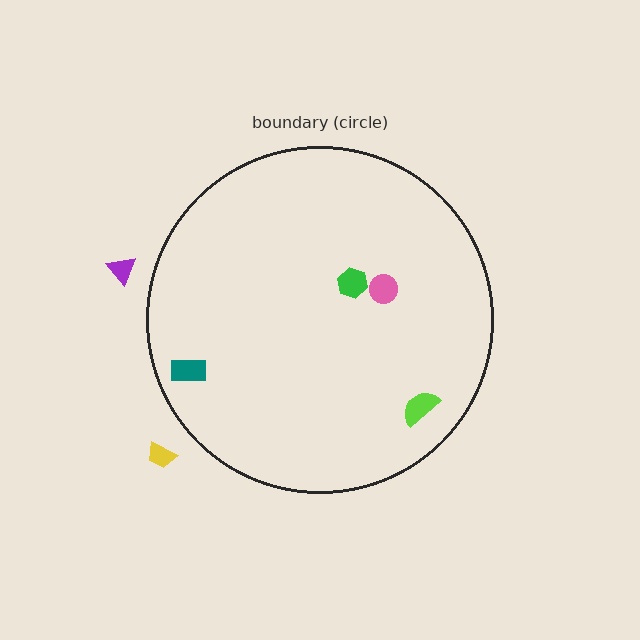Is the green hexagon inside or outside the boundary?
Inside.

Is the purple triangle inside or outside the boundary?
Outside.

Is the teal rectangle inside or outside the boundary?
Inside.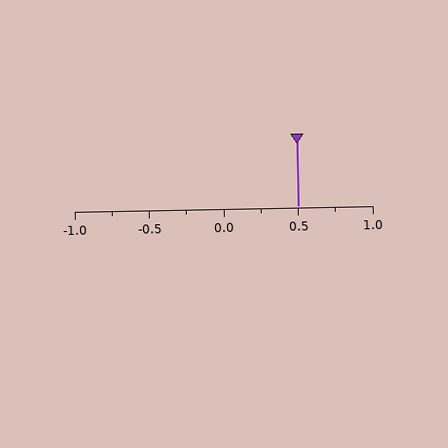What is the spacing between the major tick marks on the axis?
The major ticks are spaced 0.5 apart.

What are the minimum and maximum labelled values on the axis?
The axis runs from -1.0 to 1.0.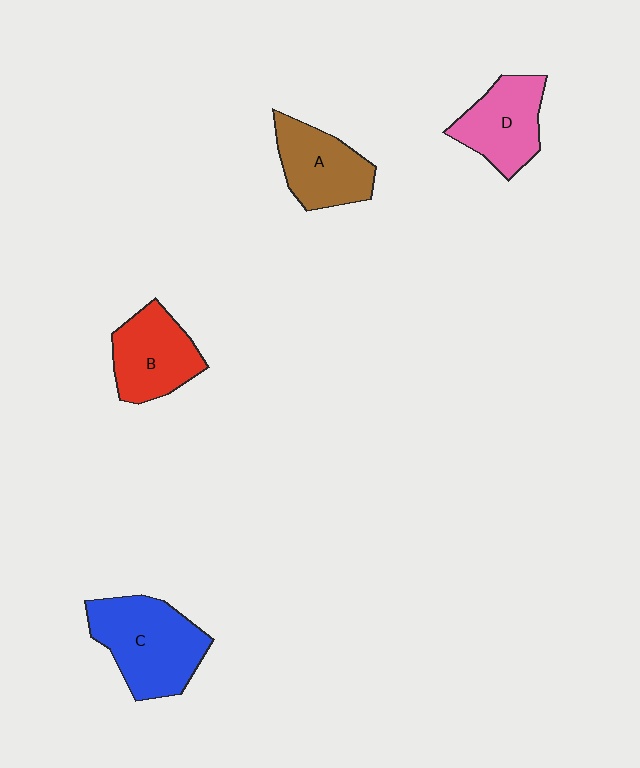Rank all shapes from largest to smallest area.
From largest to smallest: C (blue), B (red), A (brown), D (pink).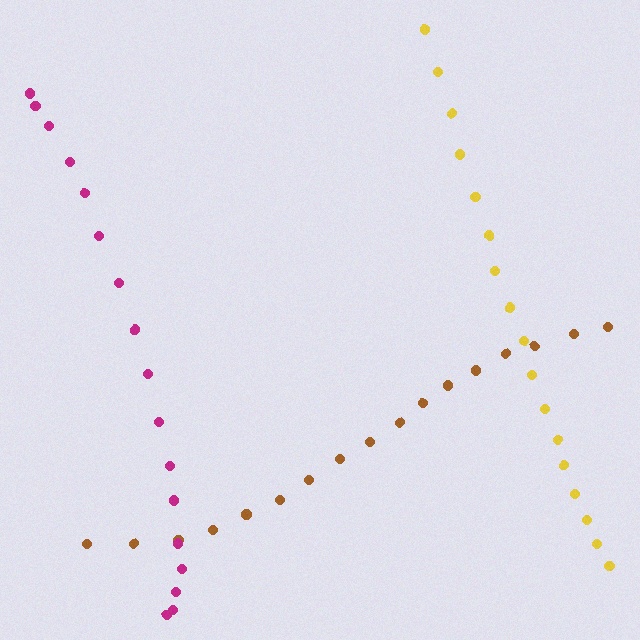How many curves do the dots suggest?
There are 3 distinct paths.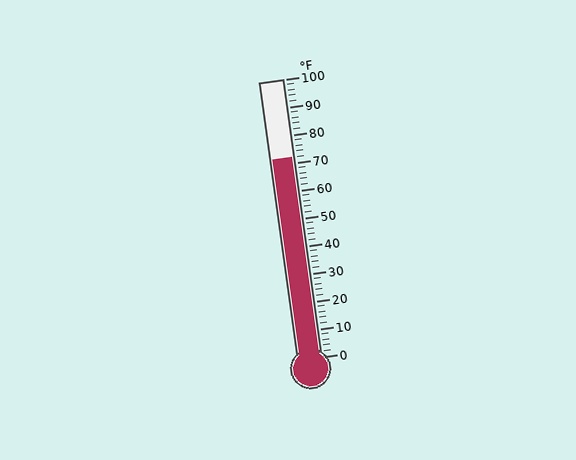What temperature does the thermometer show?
The thermometer shows approximately 72°F.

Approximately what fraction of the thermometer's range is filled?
The thermometer is filled to approximately 70% of its range.